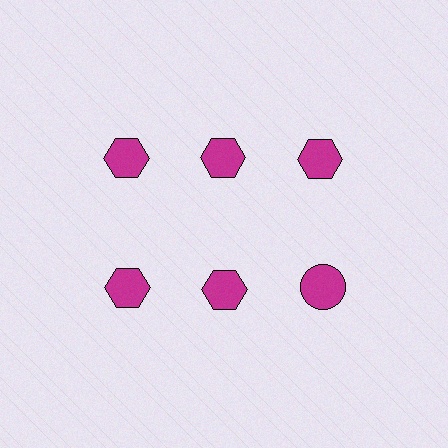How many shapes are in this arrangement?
There are 6 shapes arranged in a grid pattern.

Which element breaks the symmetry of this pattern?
The magenta circle in the second row, center column breaks the symmetry. All other shapes are magenta hexagons.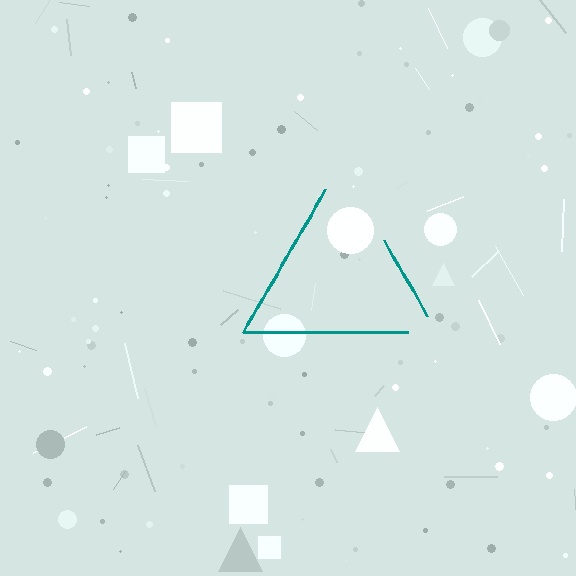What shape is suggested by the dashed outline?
The dashed outline suggests a triangle.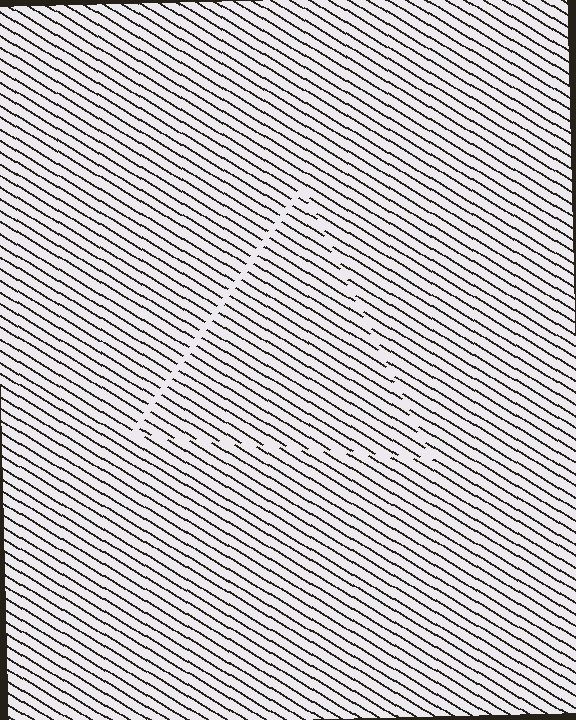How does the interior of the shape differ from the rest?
The interior of the shape contains the same grating, shifted by half a period — the contour is defined by the phase discontinuity where line-ends from the inner and outer gratings abut.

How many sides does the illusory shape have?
3 sides — the line-ends trace a triangle.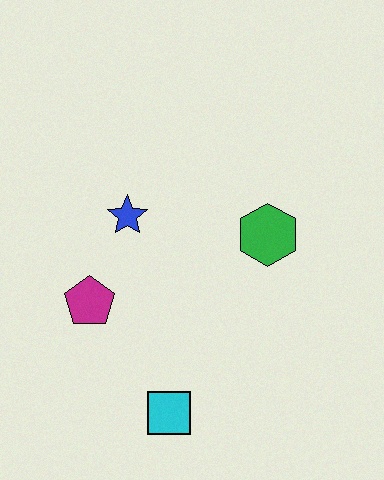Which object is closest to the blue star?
The magenta pentagon is closest to the blue star.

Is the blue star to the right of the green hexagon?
No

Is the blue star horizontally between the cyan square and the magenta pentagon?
Yes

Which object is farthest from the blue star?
The cyan square is farthest from the blue star.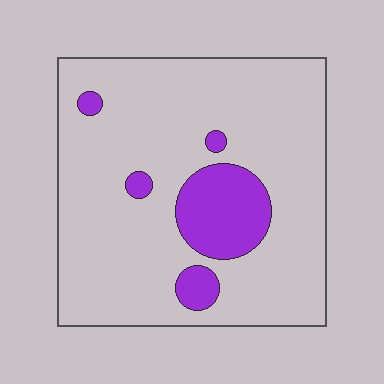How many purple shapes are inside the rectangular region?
5.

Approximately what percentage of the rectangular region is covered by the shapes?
Approximately 15%.